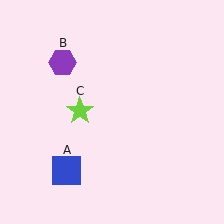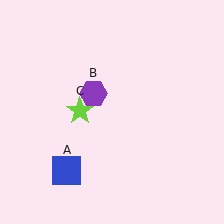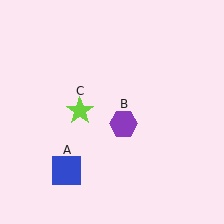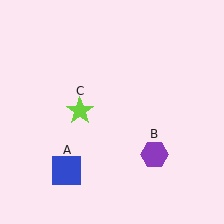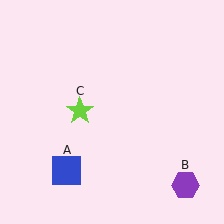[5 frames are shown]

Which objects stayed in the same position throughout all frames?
Blue square (object A) and lime star (object C) remained stationary.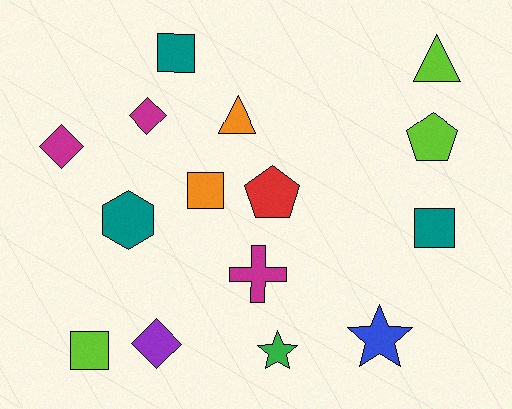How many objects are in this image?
There are 15 objects.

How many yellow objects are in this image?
There are no yellow objects.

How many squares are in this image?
There are 4 squares.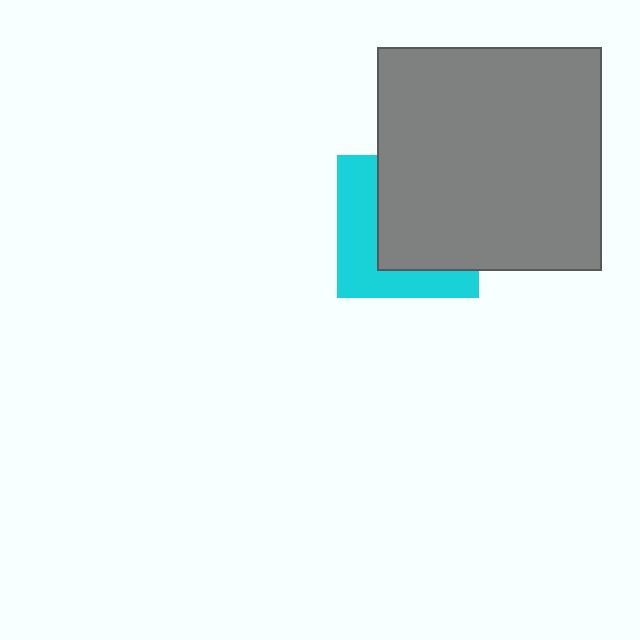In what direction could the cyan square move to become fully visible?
The cyan square could move toward the lower-left. That would shift it out from behind the gray square entirely.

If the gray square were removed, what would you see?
You would see the complete cyan square.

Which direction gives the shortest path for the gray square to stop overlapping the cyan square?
Moving toward the upper-right gives the shortest separation.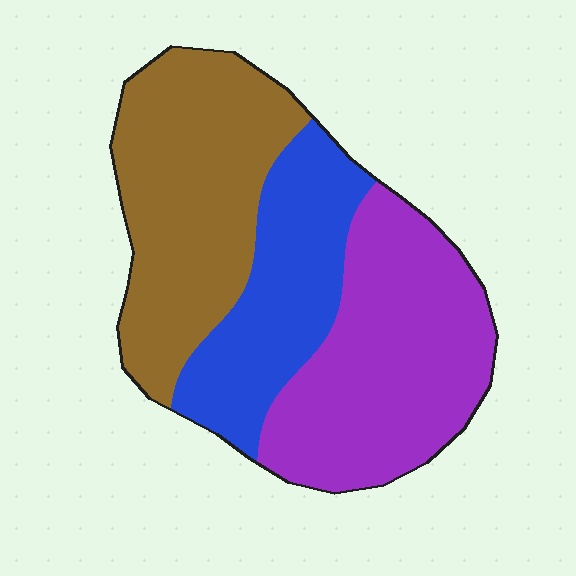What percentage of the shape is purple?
Purple takes up about three eighths (3/8) of the shape.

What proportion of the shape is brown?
Brown takes up about three eighths (3/8) of the shape.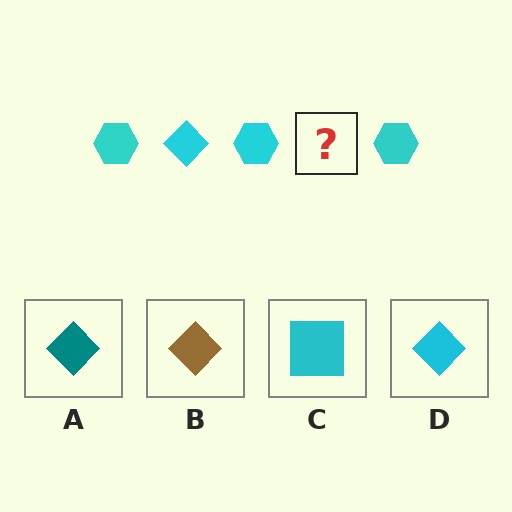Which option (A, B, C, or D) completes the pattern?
D.